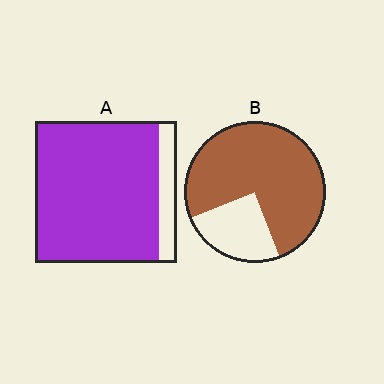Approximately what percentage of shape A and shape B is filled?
A is approximately 85% and B is approximately 75%.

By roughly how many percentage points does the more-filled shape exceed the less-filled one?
By roughly 10 percentage points (A over B).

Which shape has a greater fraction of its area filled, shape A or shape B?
Shape A.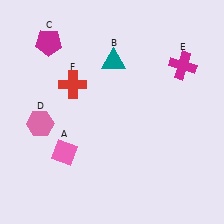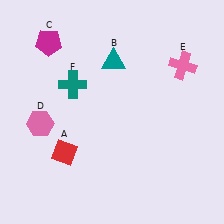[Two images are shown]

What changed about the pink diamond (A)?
In Image 1, A is pink. In Image 2, it changed to red.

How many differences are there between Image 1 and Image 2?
There are 3 differences between the two images.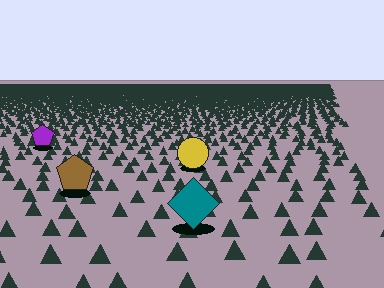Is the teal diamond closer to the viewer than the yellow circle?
Yes. The teal diamond is closer — you can tell from the texture gradient: the ground texture is coarser near it.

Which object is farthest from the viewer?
The purple pentagon is farthest from the viewer. It appears smaller and the ground texture around it is denser.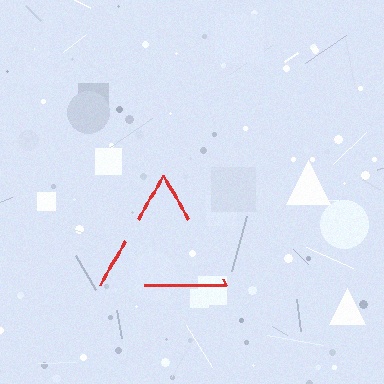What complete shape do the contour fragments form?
The contour fragments form a triangle.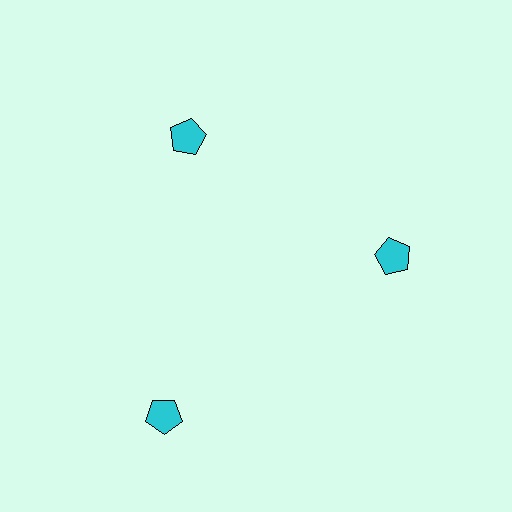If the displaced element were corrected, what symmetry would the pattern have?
It would have 3-fold rotational symmetry — the pattern would map onto itself every 120 degrees.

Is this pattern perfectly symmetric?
No. The 3 cyan pentagons are arranged in a ring, but one element near the 7 o'clock position is pushed outward from the center, breaking the 3-fold rotational symmetry.